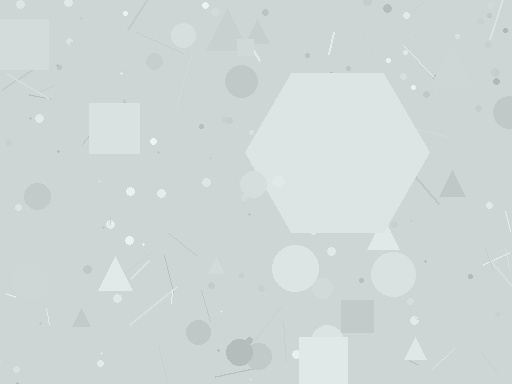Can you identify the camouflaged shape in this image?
The camouflaged shape is a hexagon.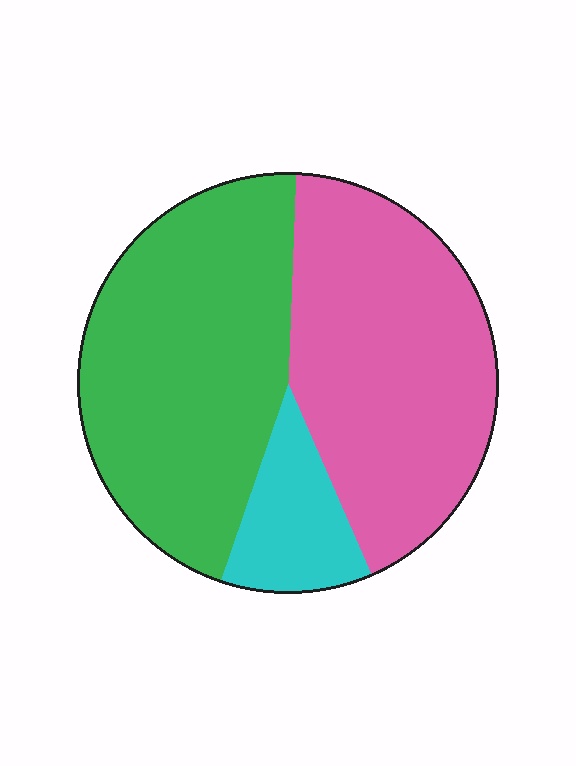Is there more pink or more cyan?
Pink.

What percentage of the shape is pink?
Pink takes up between a third and a half of the shape.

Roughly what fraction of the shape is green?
Green covers roughly 45% of the shape.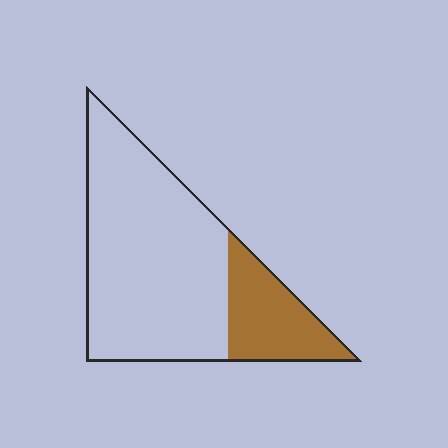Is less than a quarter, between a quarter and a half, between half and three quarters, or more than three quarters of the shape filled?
Less than a quarter.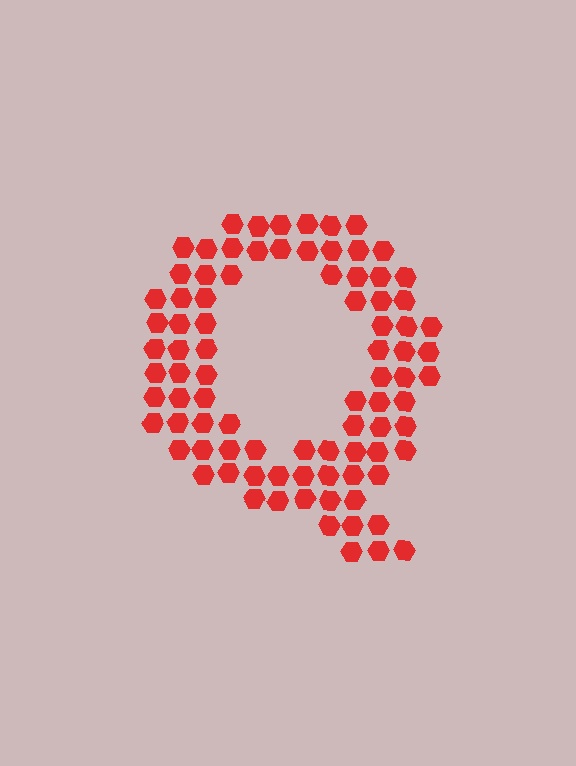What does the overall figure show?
The overall figure shows the letter Q.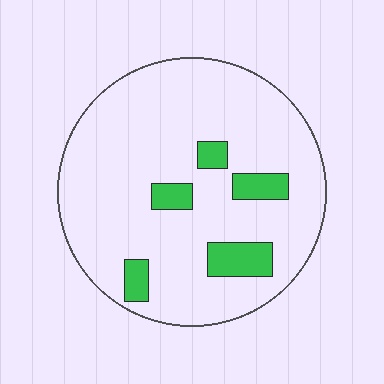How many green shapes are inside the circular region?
5.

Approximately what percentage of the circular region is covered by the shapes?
Approximately 10%.